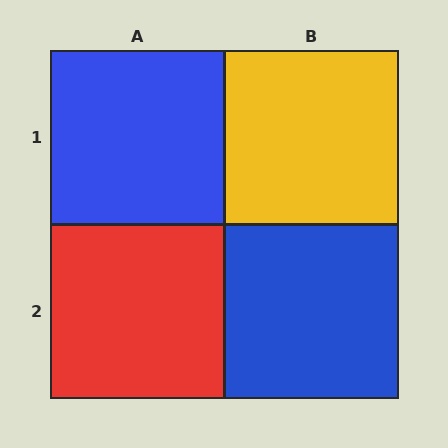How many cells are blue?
2 cells are blue.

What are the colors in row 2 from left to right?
Red, blue.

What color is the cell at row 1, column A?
Blue.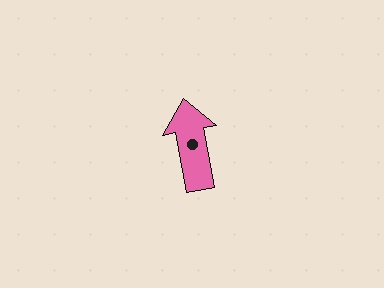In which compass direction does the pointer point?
North.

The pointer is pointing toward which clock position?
Roughly 12 o'clock.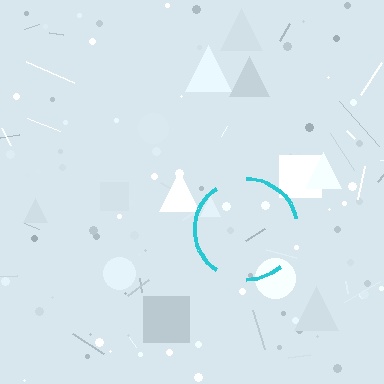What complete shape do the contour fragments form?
The contour fragments form a circle.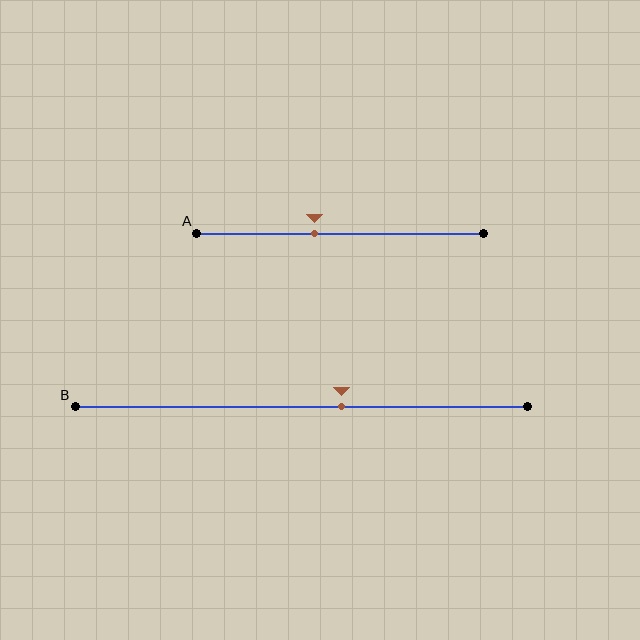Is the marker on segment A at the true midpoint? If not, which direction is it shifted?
No, the marker on segment A is shifted to the left by about 9% of the segment length.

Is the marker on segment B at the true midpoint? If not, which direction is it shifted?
No, the marker on segment B is shifted to the right by about 9% of the segment length.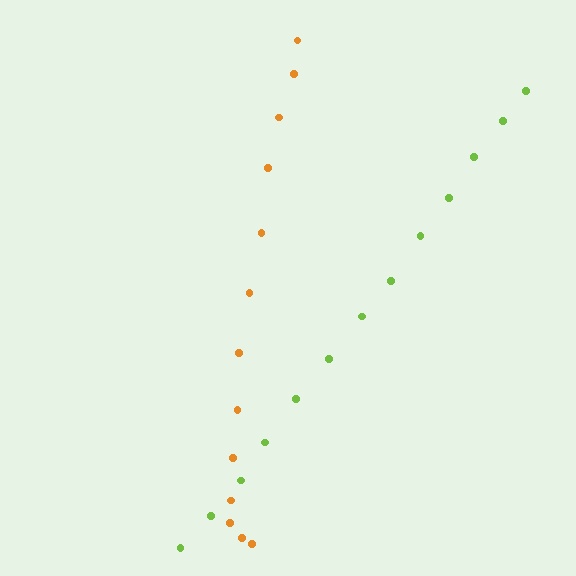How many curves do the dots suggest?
There are 2 distinct paths.